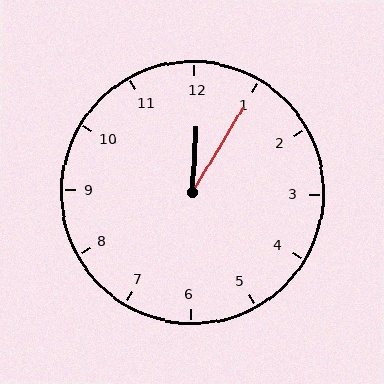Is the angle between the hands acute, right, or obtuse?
It is acute.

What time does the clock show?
12:05.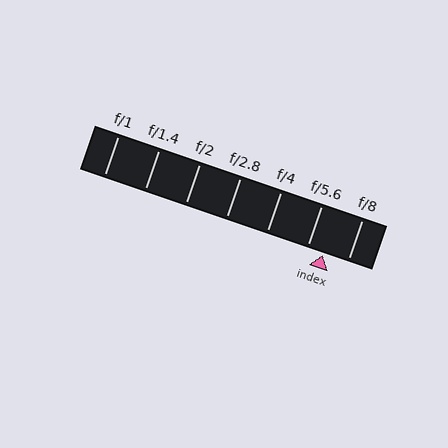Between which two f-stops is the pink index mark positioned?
The index mark is between f/5.6 and f/8.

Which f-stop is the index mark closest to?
The index mark is closest to f/5.6.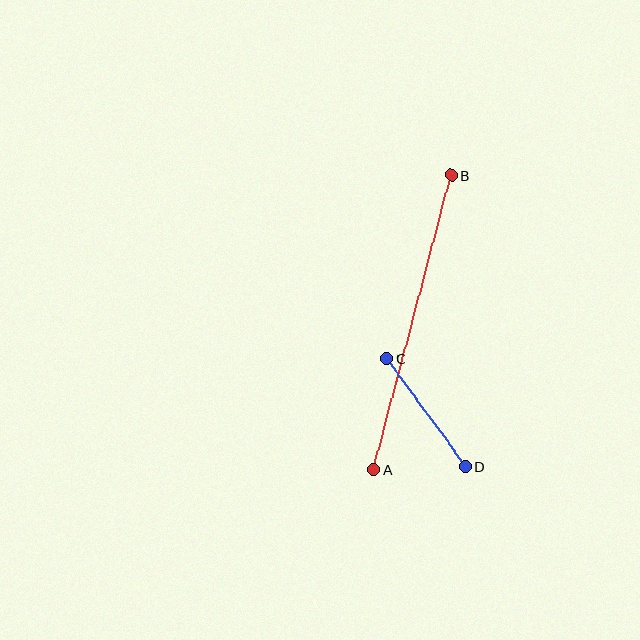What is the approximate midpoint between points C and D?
The midpoint is at approximately (426, 413) pixels.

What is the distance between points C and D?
The distance is approximately 133 pixels.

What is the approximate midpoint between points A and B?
The midpoint is at approximately (413, 323) pixels.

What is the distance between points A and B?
The distance is approximately 304 pixels.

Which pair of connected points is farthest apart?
Points A and B are farthest apart.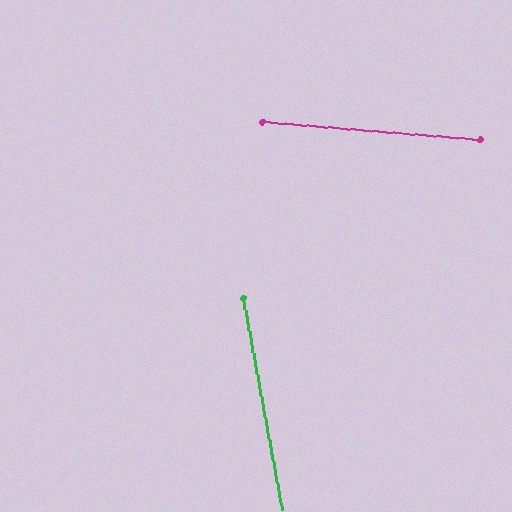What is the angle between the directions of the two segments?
Approximately 75 degrees.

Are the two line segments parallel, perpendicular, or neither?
Neither parallel nor perpendicular — they differ by about 75°.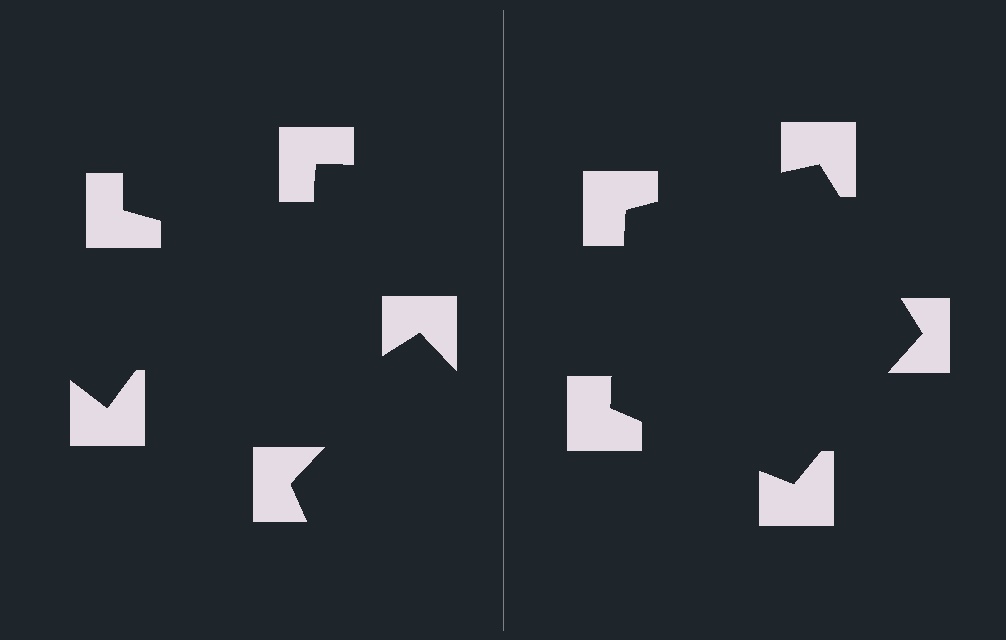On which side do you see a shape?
An illusory pentagon appears on the right side. On the left side the wedge cuts are rotated, so no coherent shape forms.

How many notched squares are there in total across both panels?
10 — 5 on each side.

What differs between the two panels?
The notched squares are positioned identically on both sides; only the wedge orientations differ. On the right they align to a pentagon; on the left they are misaligned.